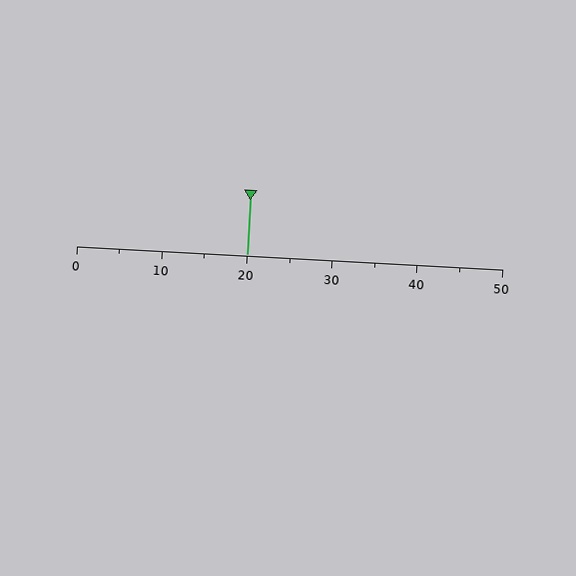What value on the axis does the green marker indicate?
The marker indicates approximately 20.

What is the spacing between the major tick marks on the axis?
The major ticks are spaced 10 apart.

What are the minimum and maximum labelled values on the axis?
The axis runs from 0 to 50.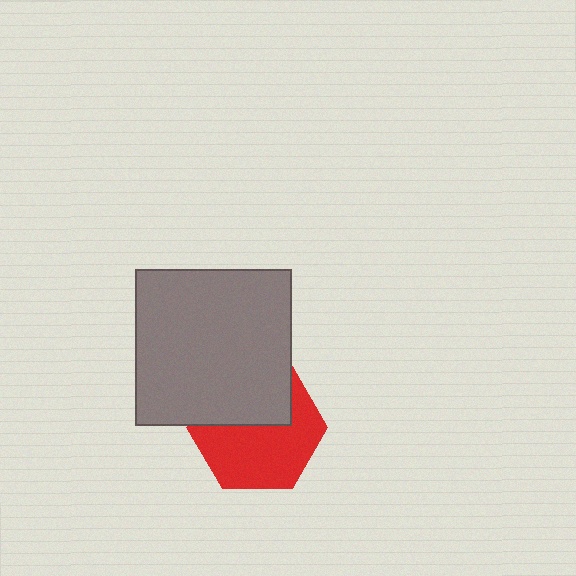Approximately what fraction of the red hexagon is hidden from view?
Roughly 40% of the red hexagon is hidden behind the gray square.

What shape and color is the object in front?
The object in front is a gray square.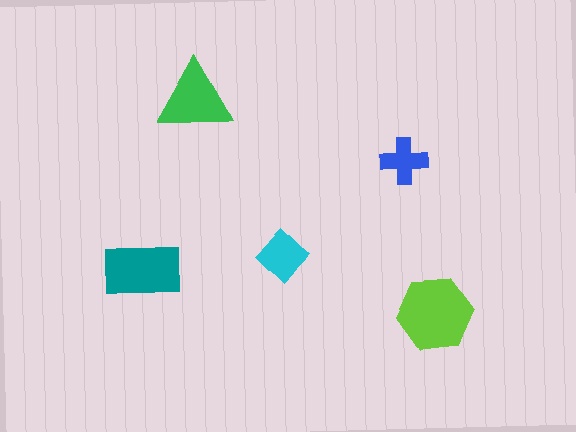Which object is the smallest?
The blue cross.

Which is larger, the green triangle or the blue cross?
The green triangle.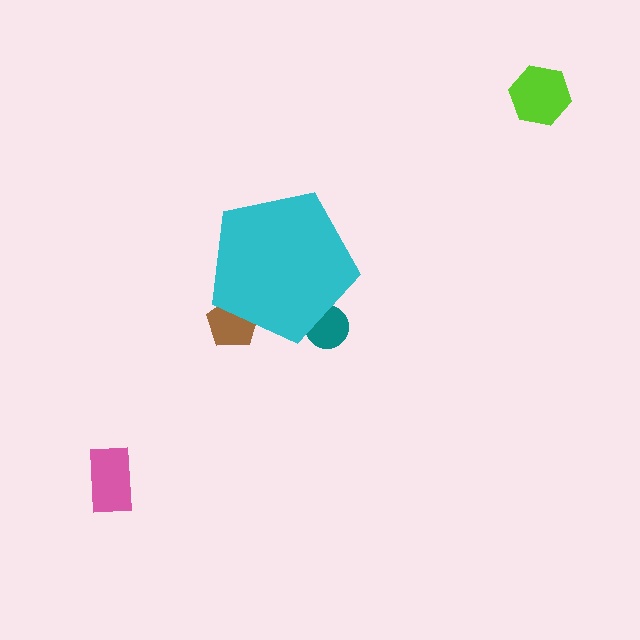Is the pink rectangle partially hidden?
No, the pink rectangle is fully visible.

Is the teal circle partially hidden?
Yes, the teal circle is partially hidden behind the cyan pentagon.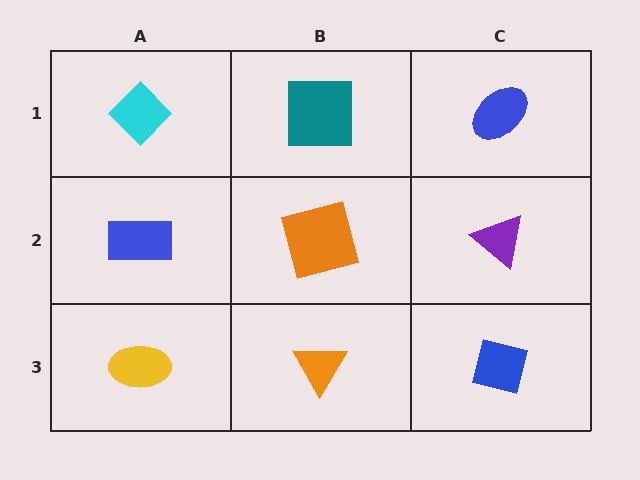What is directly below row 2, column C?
A blue square.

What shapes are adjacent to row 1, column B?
An orange square (row 2, column B), a cyan diamond (row 1, column A), a blue ellipse (row 1, column C).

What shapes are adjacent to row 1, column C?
A purple triangle (row 2, column C), a teal square (row 1, column B).